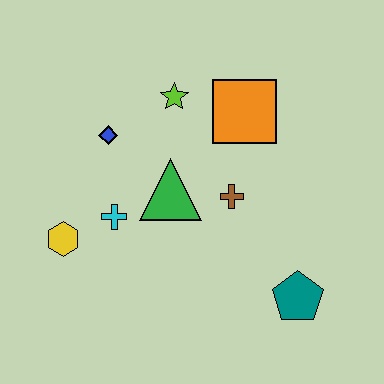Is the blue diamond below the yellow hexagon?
No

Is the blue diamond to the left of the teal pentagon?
Yes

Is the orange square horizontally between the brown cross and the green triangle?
No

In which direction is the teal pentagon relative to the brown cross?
The teal pentagon is below the brown cross.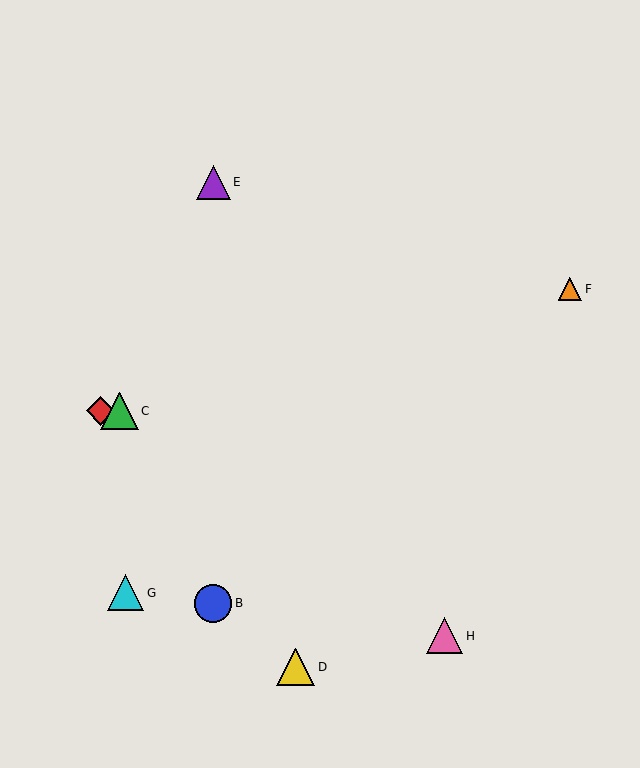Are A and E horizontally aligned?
No, A is at y≈411 and E is at y≈182.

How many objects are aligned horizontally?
2 objects (A, C) are aligned horizontally.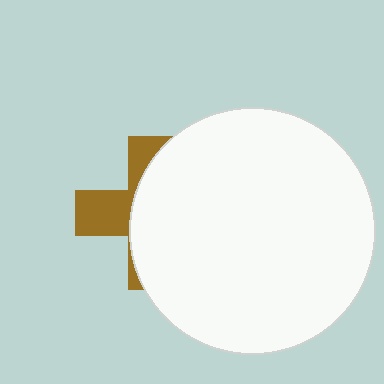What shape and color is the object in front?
The object in front is a white circle.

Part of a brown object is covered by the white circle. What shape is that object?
It is a cross.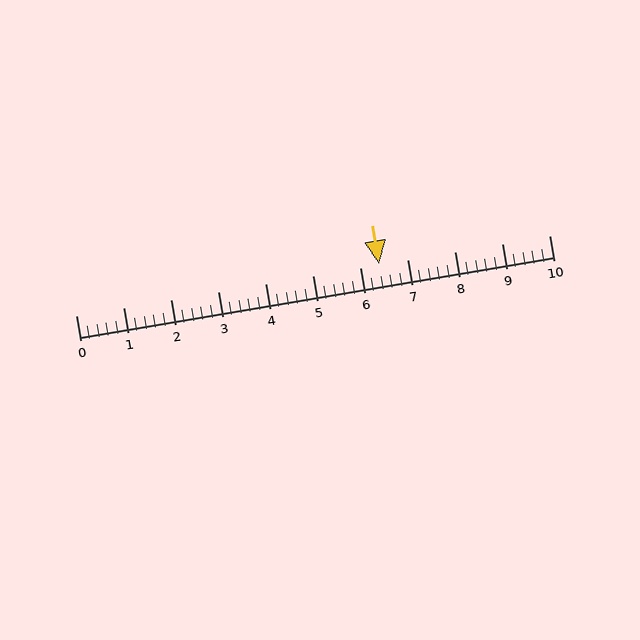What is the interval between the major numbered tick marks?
The major tick marks are spaced 1 units apart.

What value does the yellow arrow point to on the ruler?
The yellow arrow points to approximately 6.4.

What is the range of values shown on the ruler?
The ruler shows values from 0 to 10.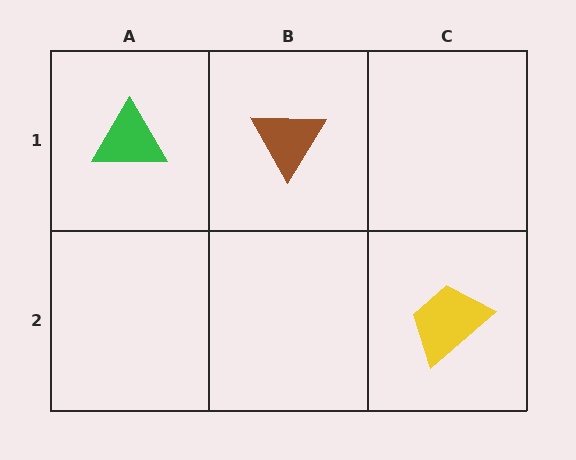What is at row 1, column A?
A green triangle.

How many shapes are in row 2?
1 shape.